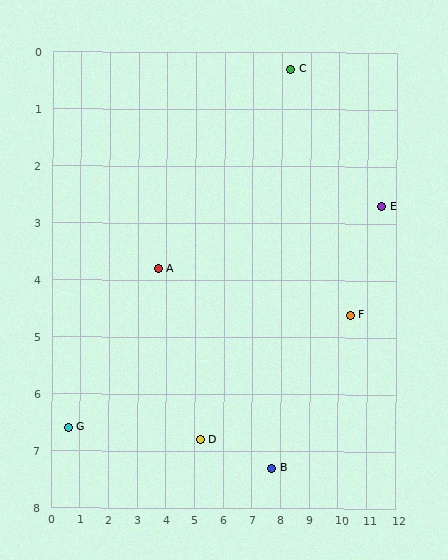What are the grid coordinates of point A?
Point A is at approximately (3.7, 3.8).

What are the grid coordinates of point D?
Point D is at approximately (5.2, 6.8).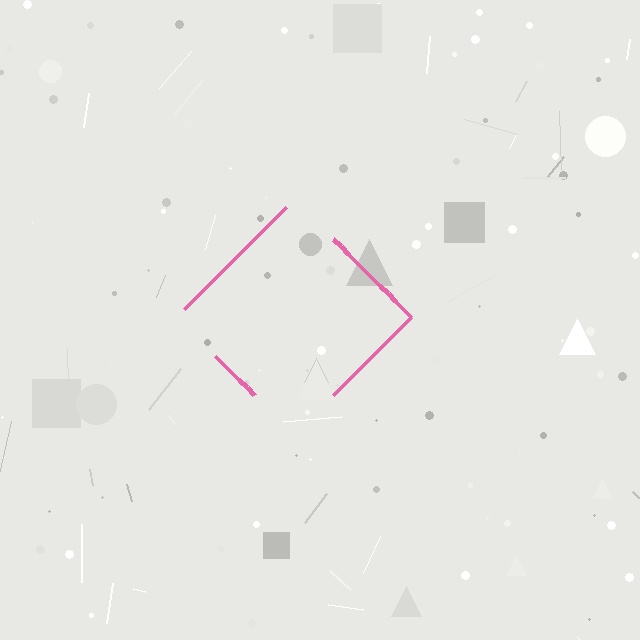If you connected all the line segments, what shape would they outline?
They would outline a diamond.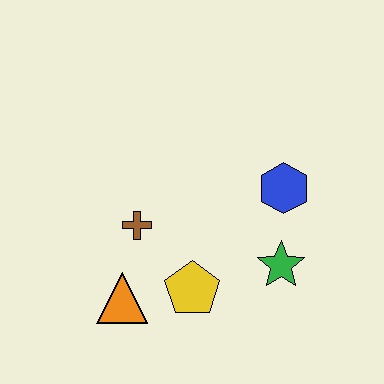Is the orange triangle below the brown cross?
Yes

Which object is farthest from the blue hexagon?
The orange triangle is farthest from the blue hexagon.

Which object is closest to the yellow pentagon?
The orange triangle is closest to the yellow pentagon.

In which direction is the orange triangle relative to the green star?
The orange triangle is to the left of the green star.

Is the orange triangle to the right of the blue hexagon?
No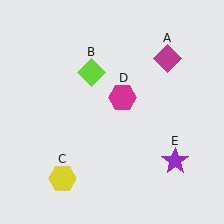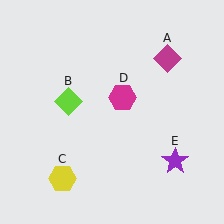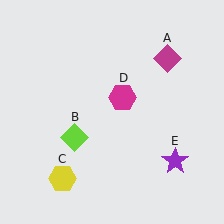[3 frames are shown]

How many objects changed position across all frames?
1 object changed position: lime diamond (object B).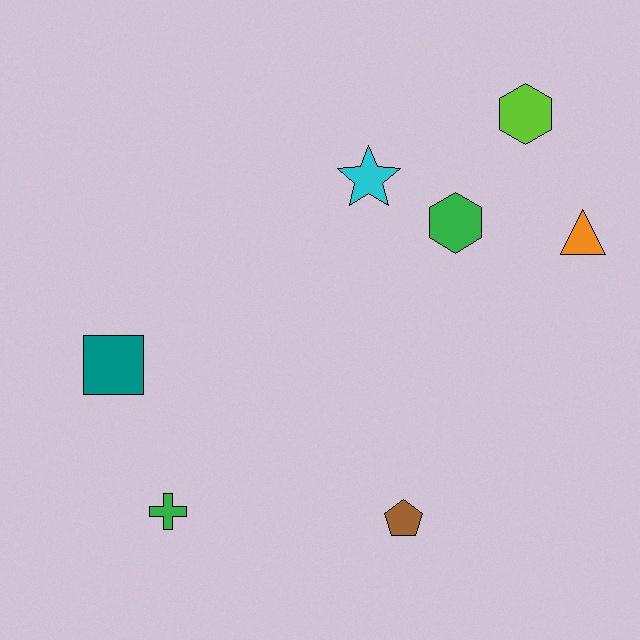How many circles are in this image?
There are no circles.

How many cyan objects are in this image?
There is 1 cyan object.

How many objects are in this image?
There are 7 objects.